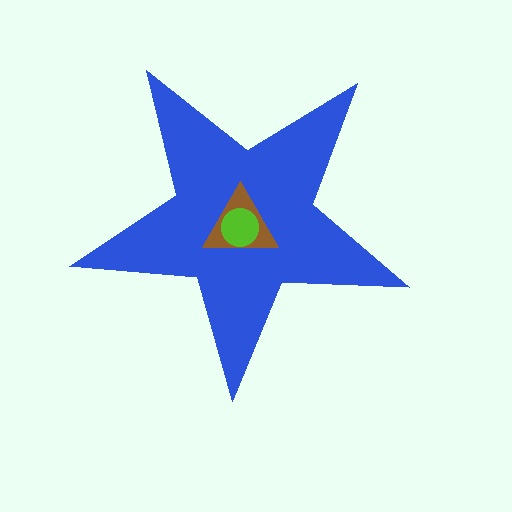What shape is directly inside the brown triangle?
The lime circle.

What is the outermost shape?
The blue star.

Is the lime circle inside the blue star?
Yes.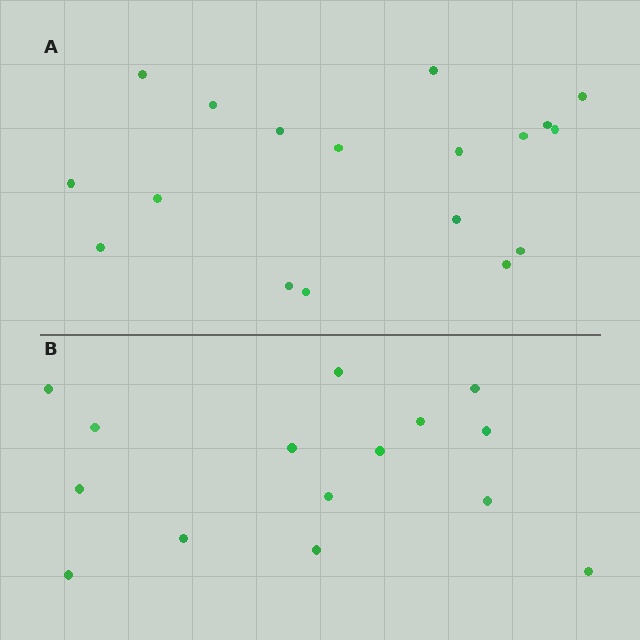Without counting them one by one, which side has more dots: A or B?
Region A (the top region) has more dots.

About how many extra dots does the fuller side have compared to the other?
Region A has just a few more — roughly 2 or 3 more dots than region B.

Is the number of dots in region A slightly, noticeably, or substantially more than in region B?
Region A has only slightly more — the two regions are fairly close. The ratio is roughly 1.2 to 1.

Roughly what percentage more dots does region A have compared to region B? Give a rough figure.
About 20% more.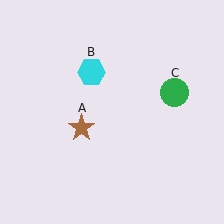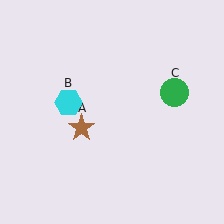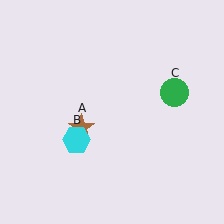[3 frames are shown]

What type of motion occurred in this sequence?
The cyan hexagon (object B) rotated counterclockwise around the center of the scene.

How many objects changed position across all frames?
1 object changed position: cyan hexagon (object B).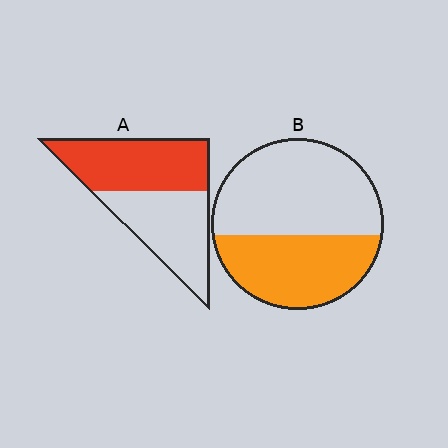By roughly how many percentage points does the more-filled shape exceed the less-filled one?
By roughly 10 percentage points (A over B).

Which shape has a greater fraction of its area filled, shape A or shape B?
Shape A.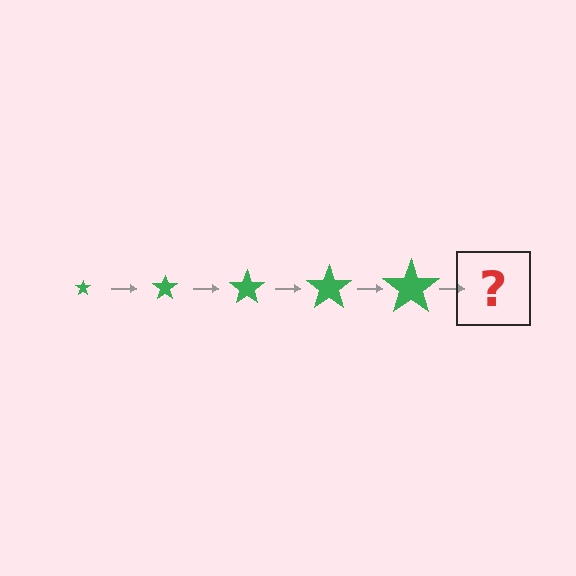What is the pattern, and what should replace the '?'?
The pattern is that the star gets progressively larger each step. The '?' should be a green star, larger than the previous one.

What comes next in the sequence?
The next element should be a green star, larger than the previous one.